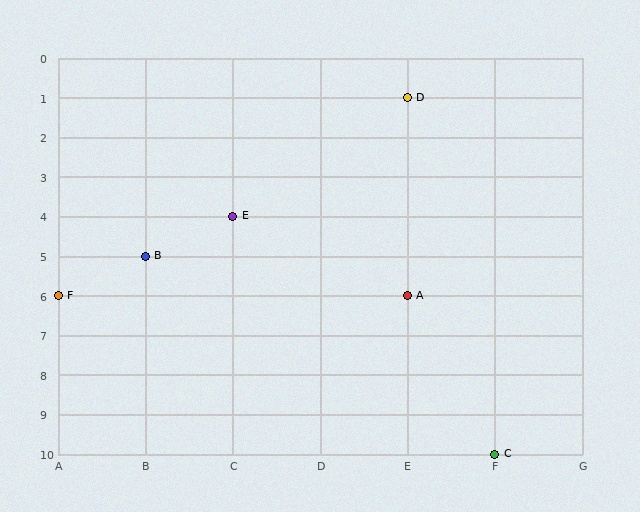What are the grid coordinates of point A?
Point A is at grid coordinates (E, 6).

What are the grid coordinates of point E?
Point E is at grid coordinates (C, 4).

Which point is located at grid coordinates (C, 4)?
Point E is at (C, 4).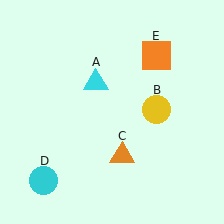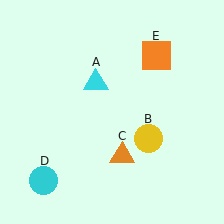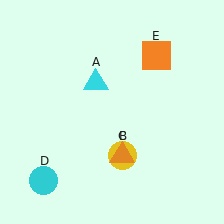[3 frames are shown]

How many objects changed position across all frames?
1 object changed position: yellow circle (object B).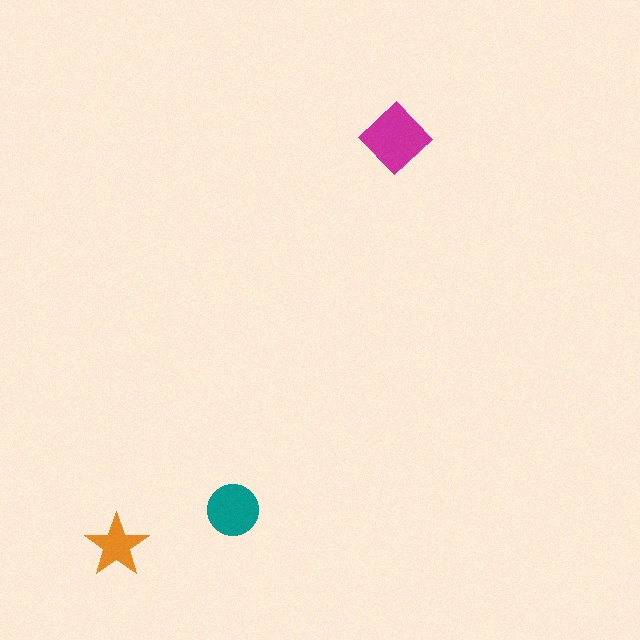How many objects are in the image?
There are 3 objects in the image.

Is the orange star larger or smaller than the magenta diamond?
Smaller.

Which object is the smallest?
The orange star.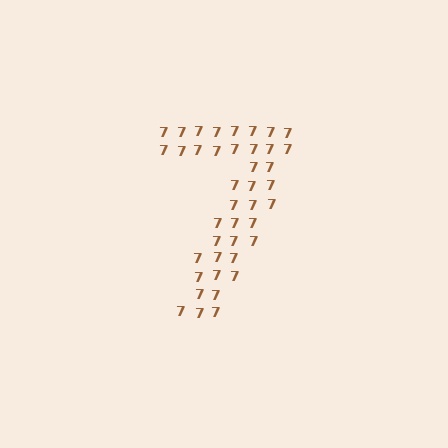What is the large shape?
The large shape is the digit 7.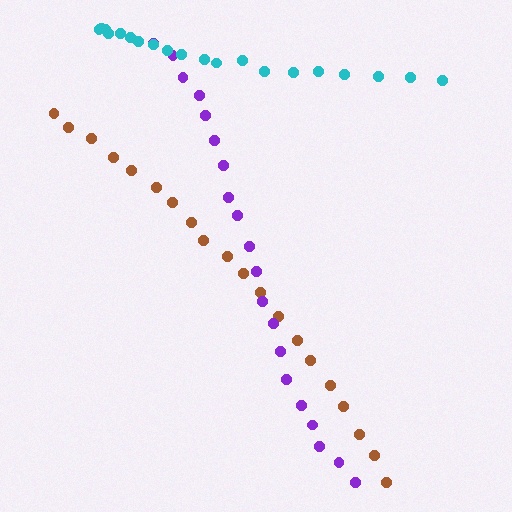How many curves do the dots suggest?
There are 3 distinct paths.